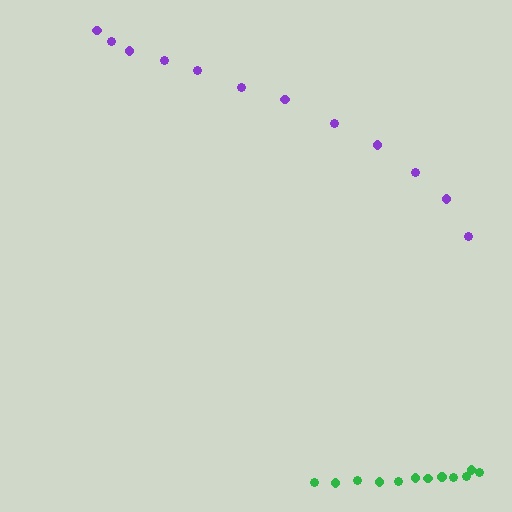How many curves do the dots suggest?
There are 2 distinct paths.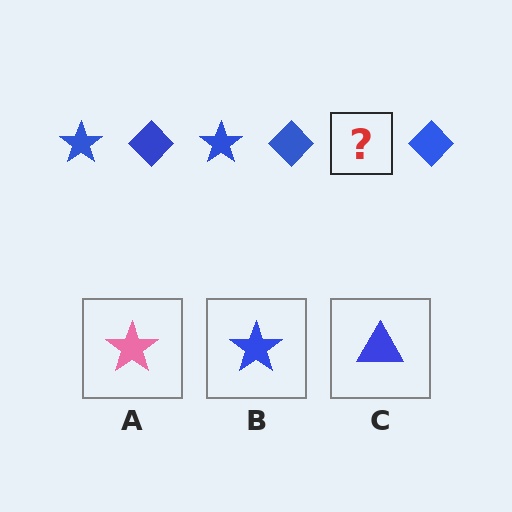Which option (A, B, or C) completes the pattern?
B.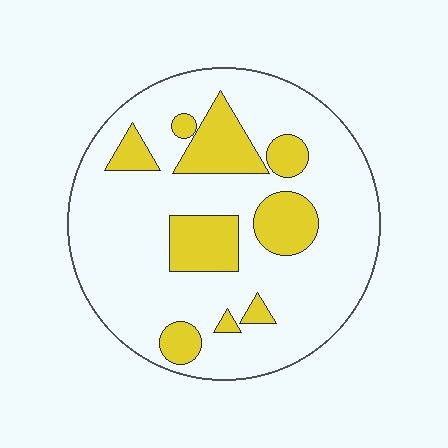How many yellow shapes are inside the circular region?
9.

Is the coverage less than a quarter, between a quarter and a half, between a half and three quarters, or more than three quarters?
Less than a quarter.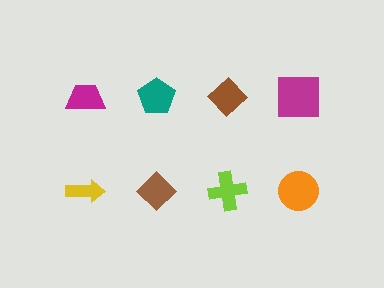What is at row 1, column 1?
A magenta trapezoid.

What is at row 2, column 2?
A brown diamond.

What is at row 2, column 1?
A yellow arrow.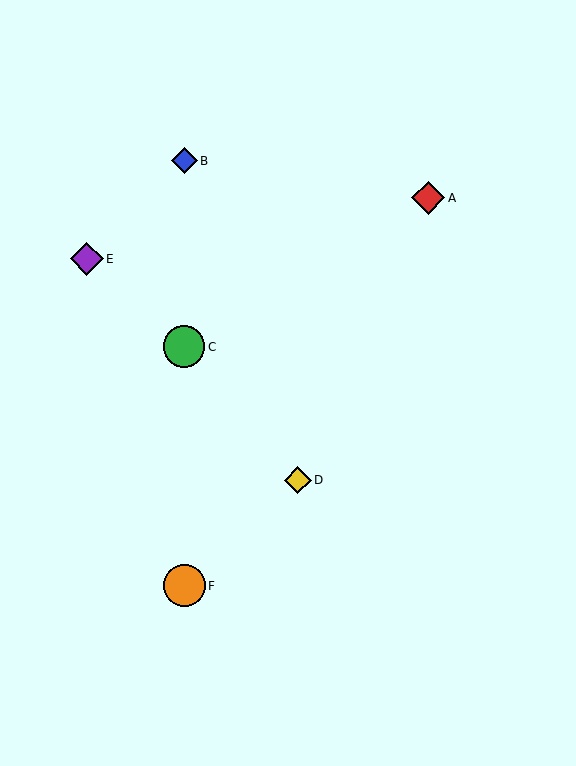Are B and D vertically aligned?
No, B is at x≈184 and D is at x≈298.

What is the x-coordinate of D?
Object D is at x≈298.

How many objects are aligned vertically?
3 objects (B, C, F) are aligned vertically.